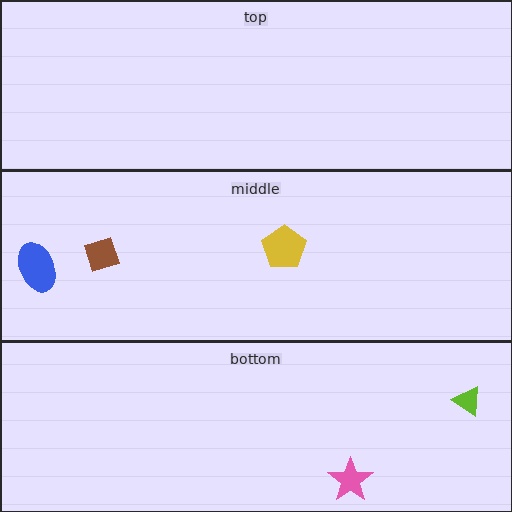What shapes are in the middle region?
The yellow pentagon, the brown diamond, the blue ellipse.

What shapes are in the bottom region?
The lime triangle, the pink star.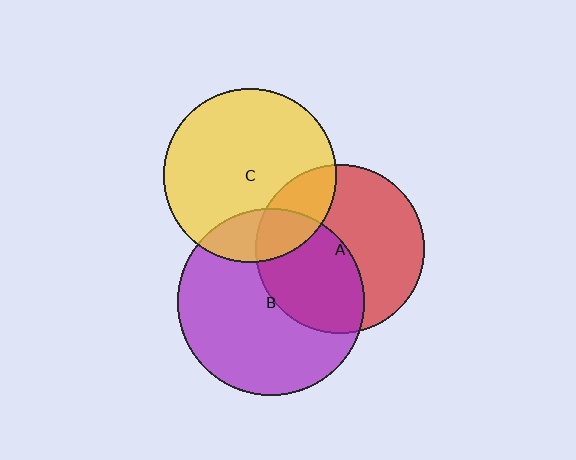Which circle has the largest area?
Circle B (purple).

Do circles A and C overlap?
Yes.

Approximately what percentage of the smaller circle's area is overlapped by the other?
Approximately 20%.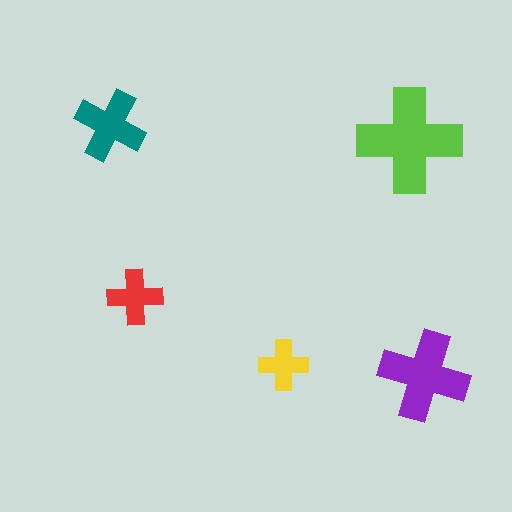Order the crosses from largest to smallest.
the lime one, the purple one, the teal one, the red one, the yellow one.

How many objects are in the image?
There are 5 objects in the image.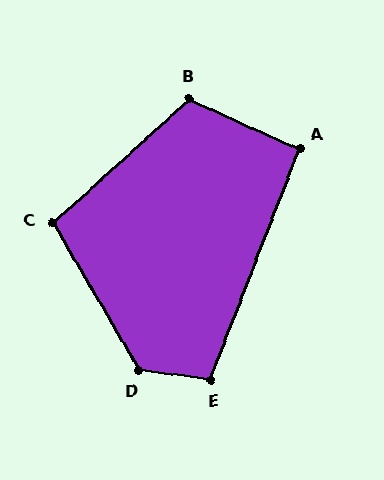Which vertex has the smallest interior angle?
A, at approximately 93 degrees.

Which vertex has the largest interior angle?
D, at approximately 128 degrees.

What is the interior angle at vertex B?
Approximately 113 degrees (obtuse).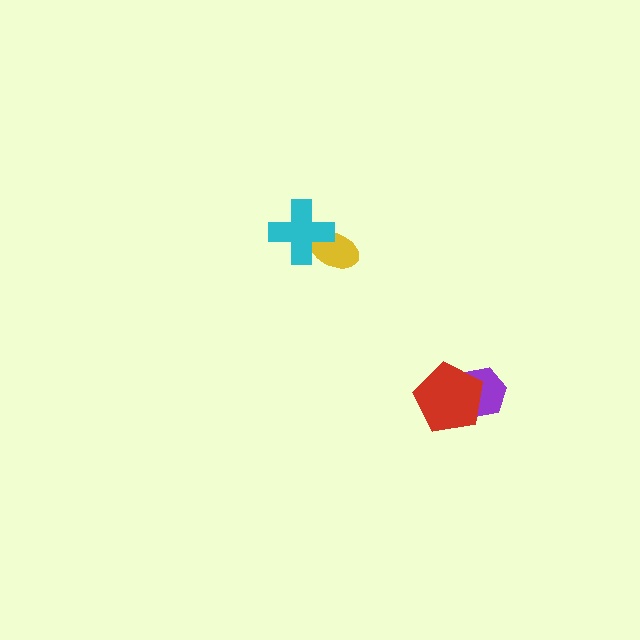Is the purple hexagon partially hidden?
Yes, it is partially covered by another shape.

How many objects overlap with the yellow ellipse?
1 object overlaps with the yellow ellipse.